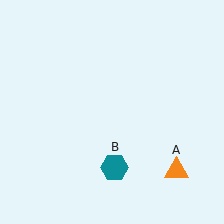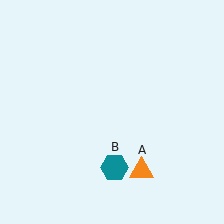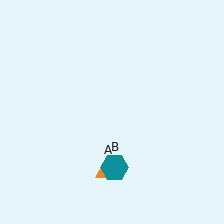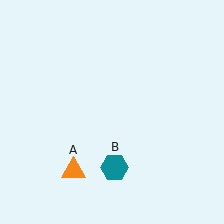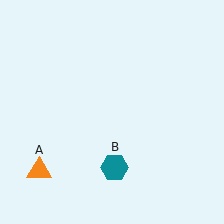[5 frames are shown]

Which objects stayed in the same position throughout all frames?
Teal hexagon (object B) remained stationary.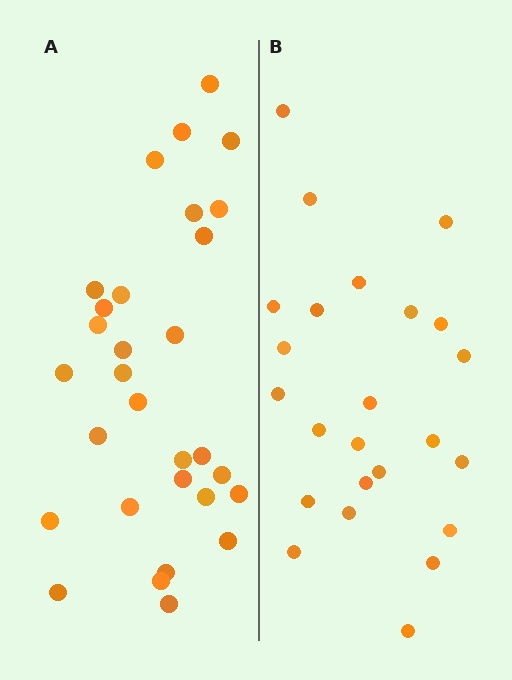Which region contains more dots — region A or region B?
Region A (the left region) has more dots.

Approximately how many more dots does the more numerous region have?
Region A has about 6 more dots than region B.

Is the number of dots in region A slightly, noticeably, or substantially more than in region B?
Region A has noticeably more, but not dramatically so. The ratio is roughly 1.2 to 1.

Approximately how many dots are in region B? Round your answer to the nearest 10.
About 20 dots. (The exact count is 24, which rounds to 20.)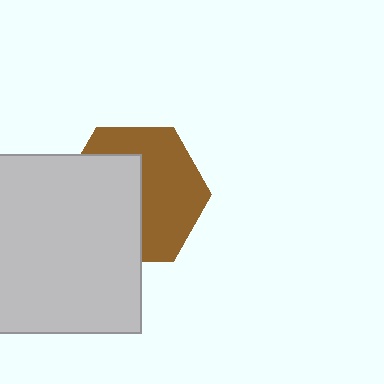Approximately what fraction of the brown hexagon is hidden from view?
Roughly 47% of the brown hexagon is hidden behind the light gray rectangle.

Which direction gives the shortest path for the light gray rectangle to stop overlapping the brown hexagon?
Moving left gives the shortest separation.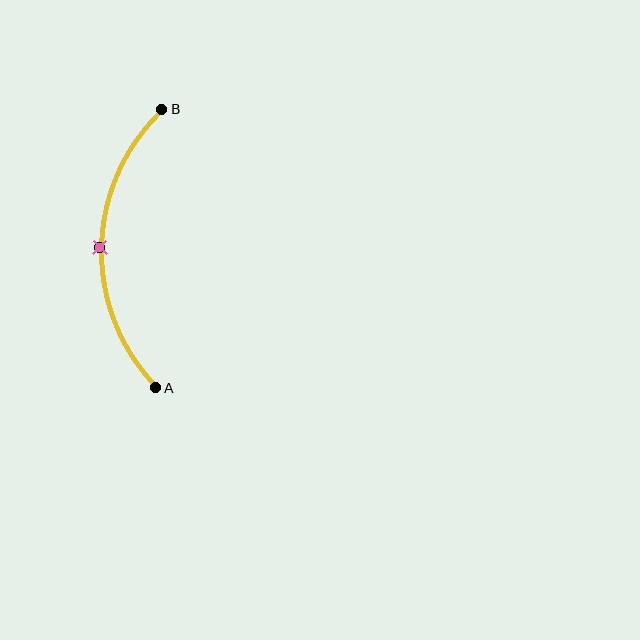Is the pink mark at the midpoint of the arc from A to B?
Yes. The pink mark lies on the arc at equal arc-length from both A and B — it is the arc midpoint.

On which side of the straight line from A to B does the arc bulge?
The arc bulges to the left of the straight line connecting A and B.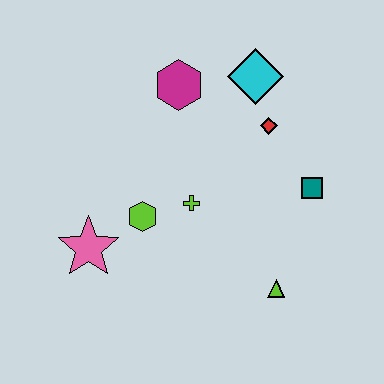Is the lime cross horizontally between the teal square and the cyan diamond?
No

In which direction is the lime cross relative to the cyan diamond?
The lime cross is below the cyan diamond.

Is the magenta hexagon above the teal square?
Yes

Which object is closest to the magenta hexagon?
The cyan diamond is closest to the magenta hexagon.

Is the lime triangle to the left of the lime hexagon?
No